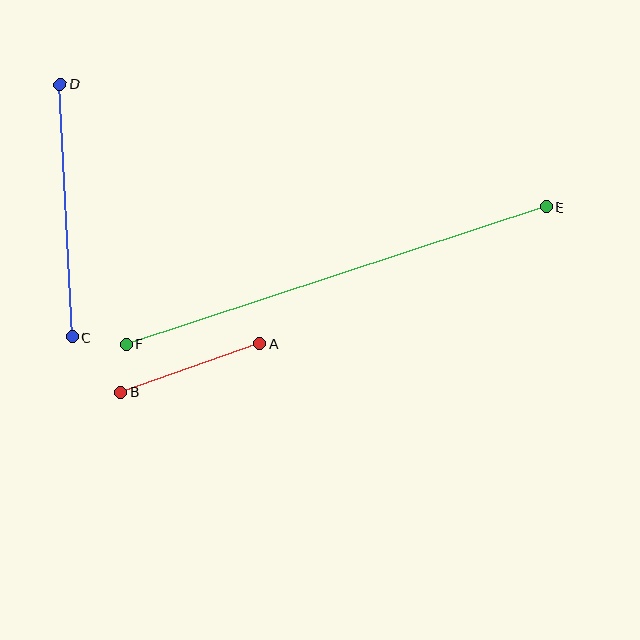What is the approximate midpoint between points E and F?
The midpoint is at approximately (336, 276) pixels.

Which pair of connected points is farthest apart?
Points E and F are farthest apart.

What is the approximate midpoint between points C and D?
The midpoint is at approximately (66, 211) pixels.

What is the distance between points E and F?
The distance is approximately 442 pixels.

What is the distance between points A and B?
The distance is approximately 147 pixels.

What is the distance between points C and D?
The distance is approximately 253 pixels.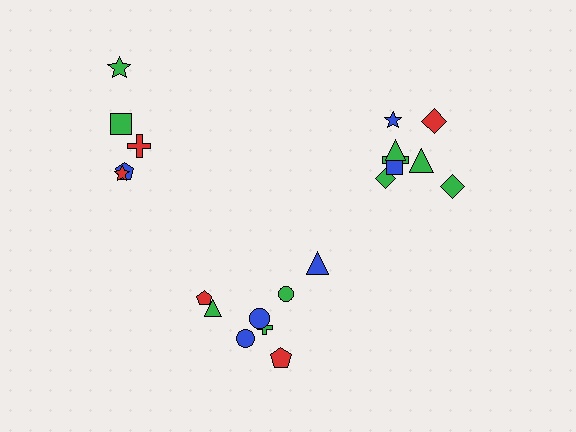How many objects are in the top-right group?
There are 8 objects.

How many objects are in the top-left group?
There are 5 objects.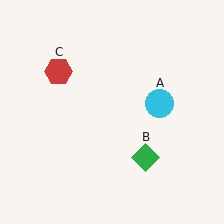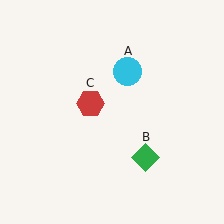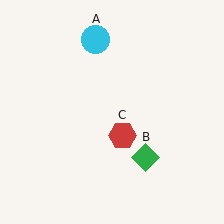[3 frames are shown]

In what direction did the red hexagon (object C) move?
The red hexagon (object C) moved down and to the right.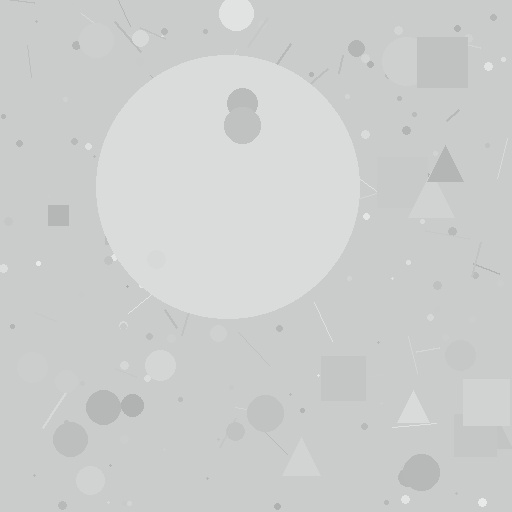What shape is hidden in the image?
A circle is hidden in the image.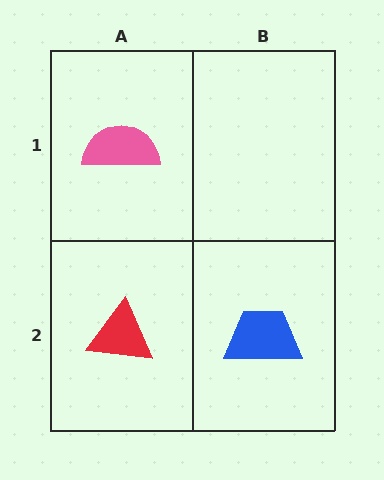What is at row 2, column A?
A red triangle.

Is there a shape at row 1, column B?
No, that cell is empty.